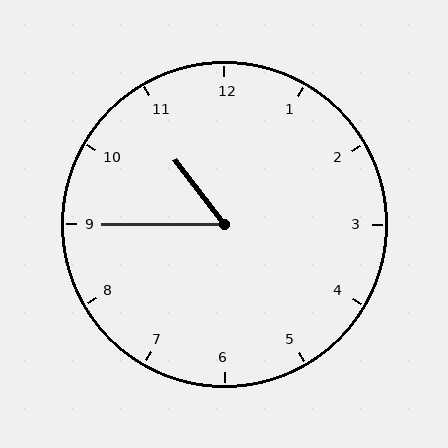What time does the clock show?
10:45.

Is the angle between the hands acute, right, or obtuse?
It is acute.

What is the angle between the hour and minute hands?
Approximately 52 degrees.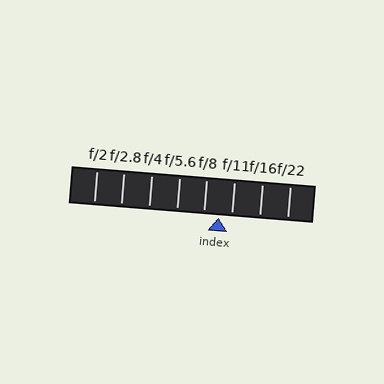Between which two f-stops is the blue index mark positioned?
The index mark is between f/8 and f/11.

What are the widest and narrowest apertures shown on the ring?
The widest aperture shown is f/2 and the narrowest is f/22.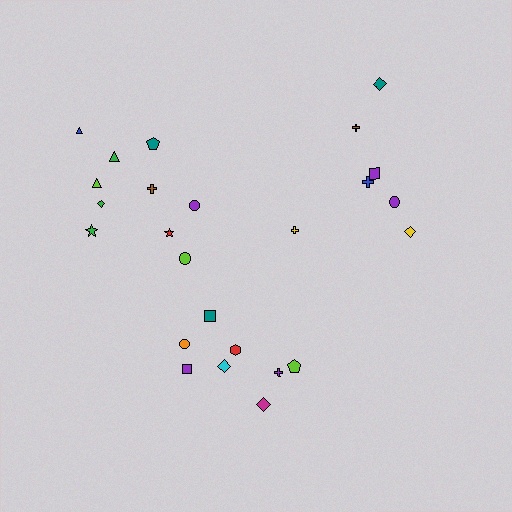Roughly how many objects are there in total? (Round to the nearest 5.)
Roughly 25 objects in total.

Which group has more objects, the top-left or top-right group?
The top-left group.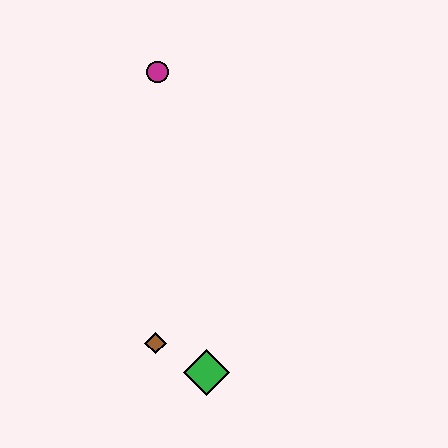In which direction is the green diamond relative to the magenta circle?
The green diamond is below the magenta circle.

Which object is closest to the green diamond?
The brown diamond is closest to the green diamond.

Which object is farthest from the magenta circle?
The green diamond is farthest from the magenta circle.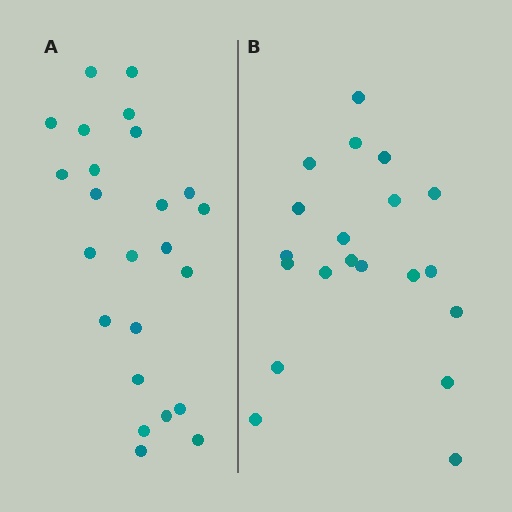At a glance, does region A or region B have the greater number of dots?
Region A (the left region) has more dots.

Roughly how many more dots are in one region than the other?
Region A has about 4 more dots than region B.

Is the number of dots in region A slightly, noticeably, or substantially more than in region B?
Region A has only slightly more — the two regions are fairly close. The ratio is roughly 1.2 to 1.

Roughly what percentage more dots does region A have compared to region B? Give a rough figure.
About 20% more.